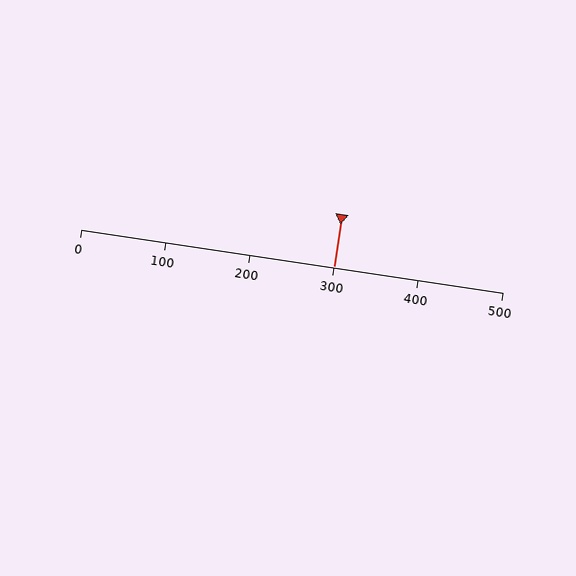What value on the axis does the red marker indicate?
The marker indicates approximately 300.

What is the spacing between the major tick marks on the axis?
The major ticks are spaced 100 apart.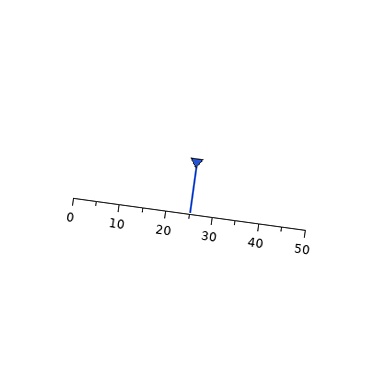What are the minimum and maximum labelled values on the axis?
The axis runs from 0 to 50.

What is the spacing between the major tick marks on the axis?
The major ticks are spaced 10 apart.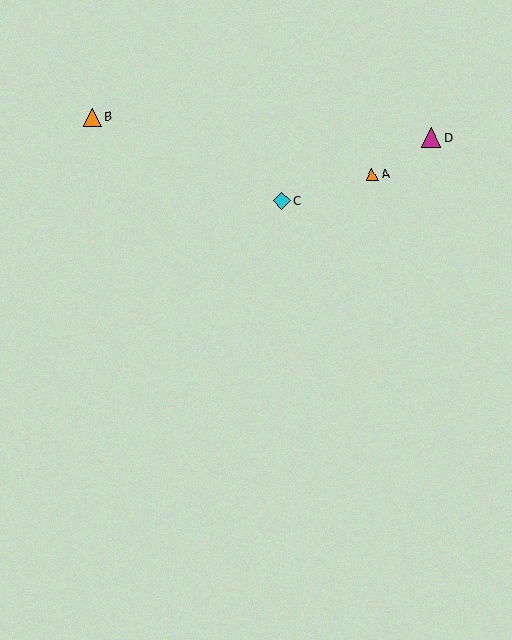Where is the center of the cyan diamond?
The center of the cyan diamond is at (281, 201).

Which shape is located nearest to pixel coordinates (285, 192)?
The cyan diamond (labeled C) at (281, 201) is nearest to that location.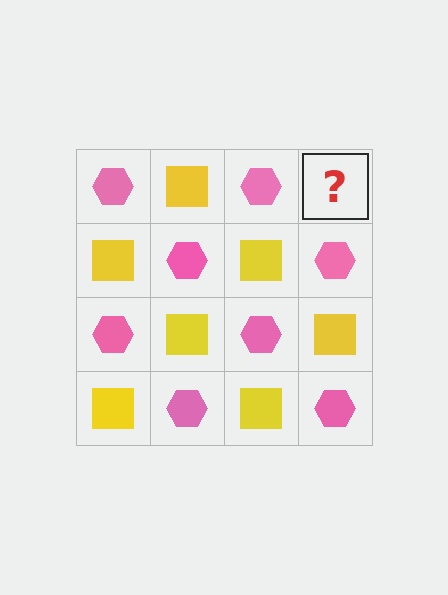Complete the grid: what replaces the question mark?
The question mark should be replaced with a yellow square.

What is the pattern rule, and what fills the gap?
The rule is that it alternates pink hexagon and yellow square in a checkerboard pattern. The gap should be filled with a yellow square.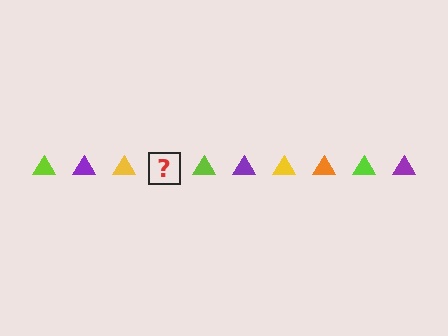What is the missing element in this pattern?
The missing element is an orange triangle.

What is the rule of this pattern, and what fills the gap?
The rule is that the pattern cycles through lime, purple, yellow, orange triangles. The gap should be filled with an orange triangle.